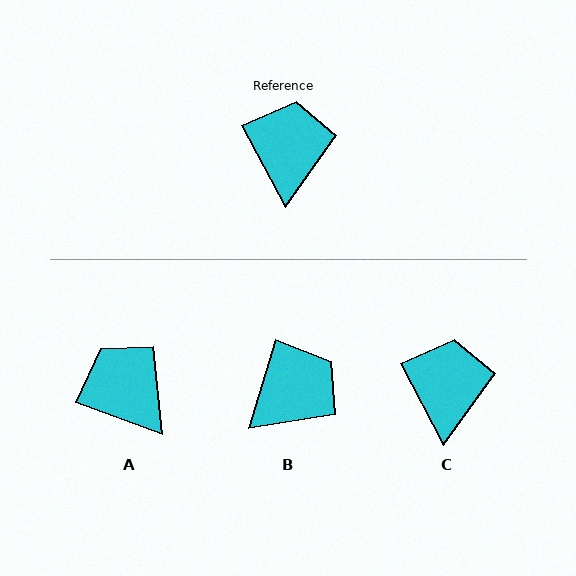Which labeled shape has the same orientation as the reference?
C.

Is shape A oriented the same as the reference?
No, it is off by about 42 degrees.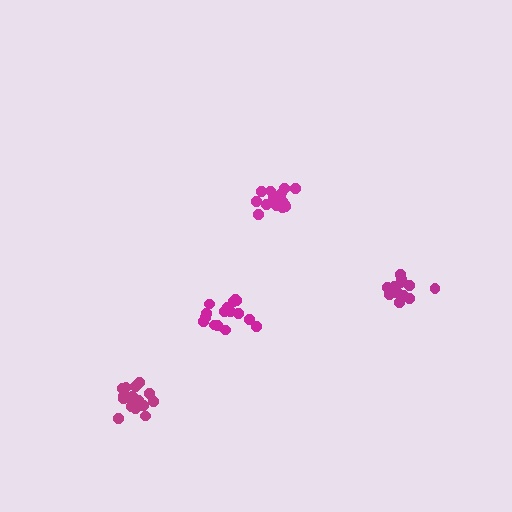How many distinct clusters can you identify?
There are 4 distinct clusters.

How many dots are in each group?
Group 1: 19 dots, Group 2: 14 dots, Group 3: 16 dots, Group 4: 18 dots (67 total).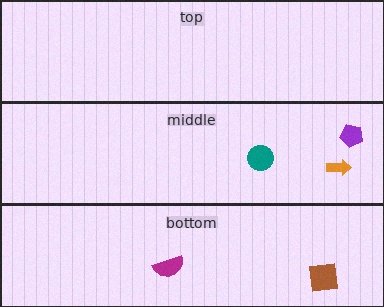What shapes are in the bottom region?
The magenta semicircle, the brown square.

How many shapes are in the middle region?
3.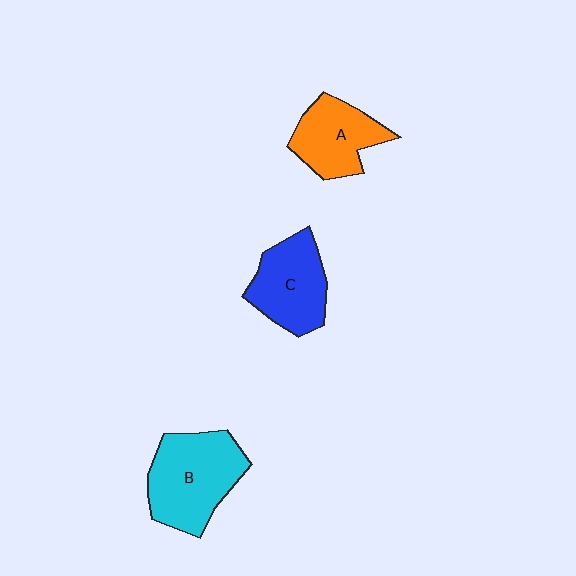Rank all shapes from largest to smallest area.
From largest to smallest: B (cyan), C (blue), A (orange).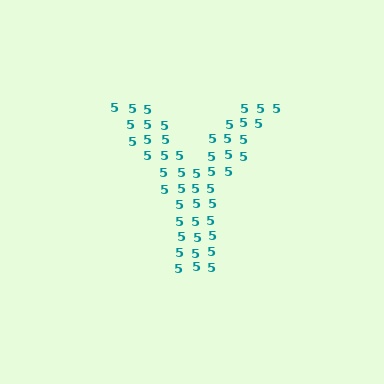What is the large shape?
The large shape is the letter Y.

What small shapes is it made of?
It is made of small digit 5's.